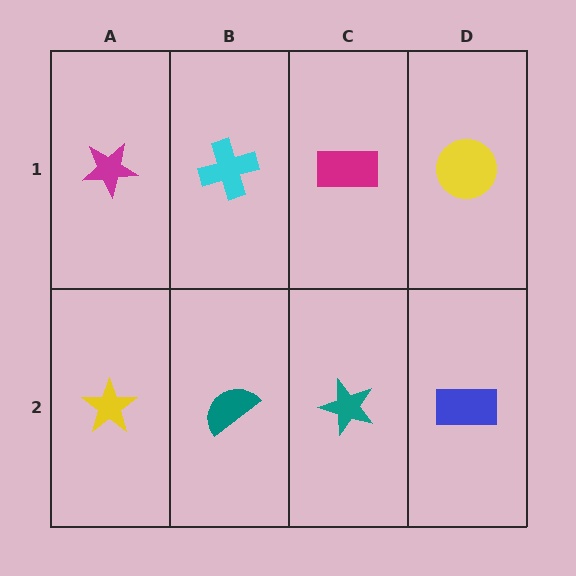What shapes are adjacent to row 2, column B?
A cyan cross (row 1, column B), a yellow star (row 2, column A), a teal star (row 2, column C).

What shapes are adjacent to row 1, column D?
A blue rectangle (row 2, column D), a magenta rectangle (row 1, column C).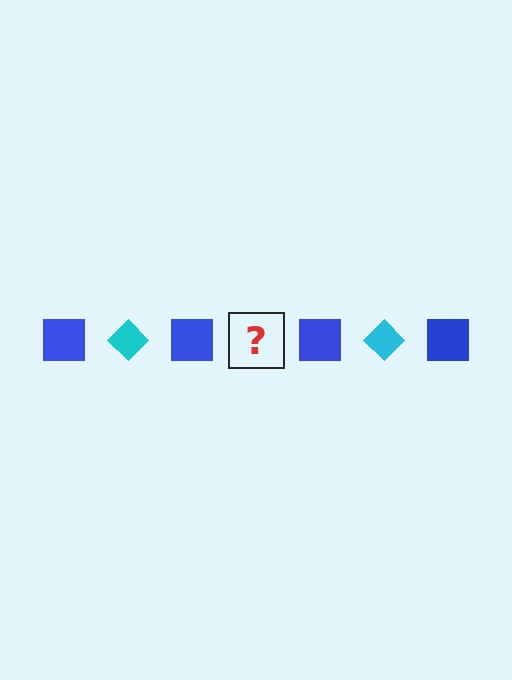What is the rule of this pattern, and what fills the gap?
The rule is that the pattern alternates between blue square and cyan diamond. The gap should be filled with a cyan diamond.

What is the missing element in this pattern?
The missing element is a cyan diamond.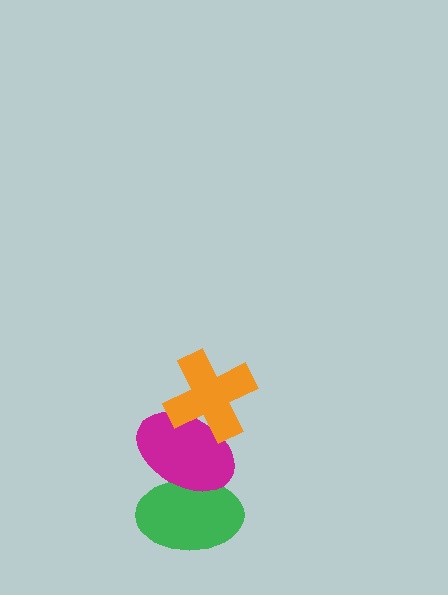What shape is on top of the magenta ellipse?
The orange cross is on top of the magenta ellipse.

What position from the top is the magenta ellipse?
The magenta ellipse is 2nd from the top.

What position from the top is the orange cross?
The orange cross is 1st from the top.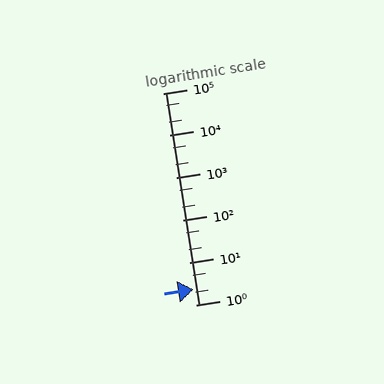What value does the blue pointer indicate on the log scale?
The pointer indicates approximately 2.3.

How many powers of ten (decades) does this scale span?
The scale spans 5 decades, from 1 to 100000.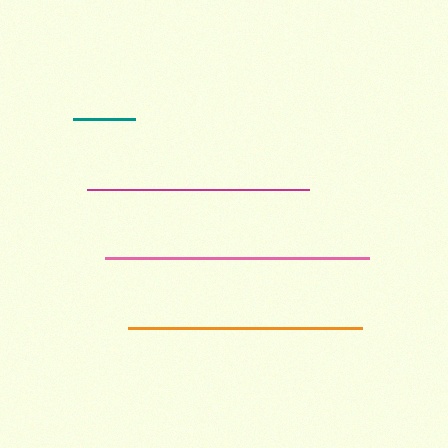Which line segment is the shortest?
The teal line is the shortest at approximately 63 pixels.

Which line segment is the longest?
The pink line is the longest at approximately 264 pixels.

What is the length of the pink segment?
The pink segment is approximately 264 pixels long.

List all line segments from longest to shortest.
From longest to shortest: pink, orange, magenta, teal.